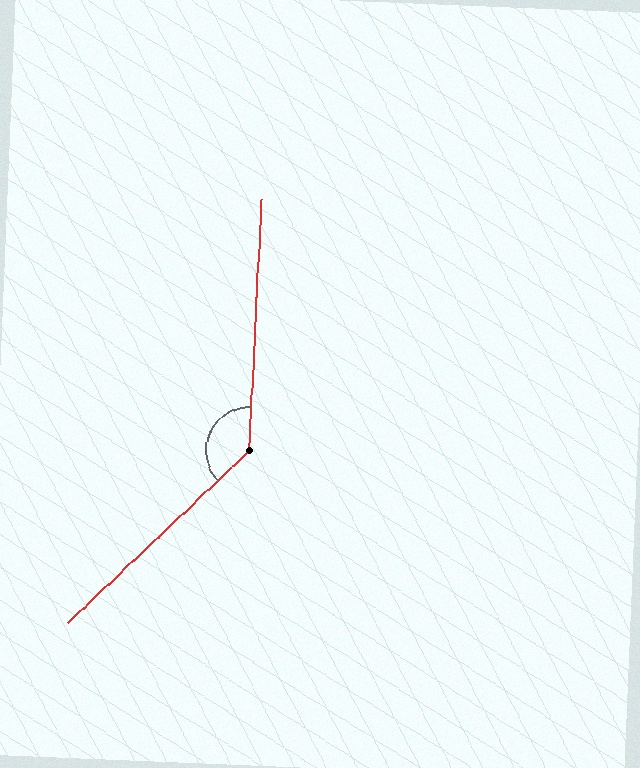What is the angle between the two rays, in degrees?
Approximately 136 degrees.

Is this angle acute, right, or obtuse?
It is obtuse.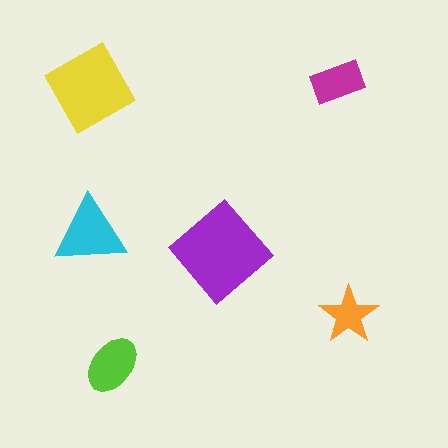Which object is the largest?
The purple diamond.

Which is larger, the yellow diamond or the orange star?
The yellow diamond.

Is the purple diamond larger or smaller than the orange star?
Larger.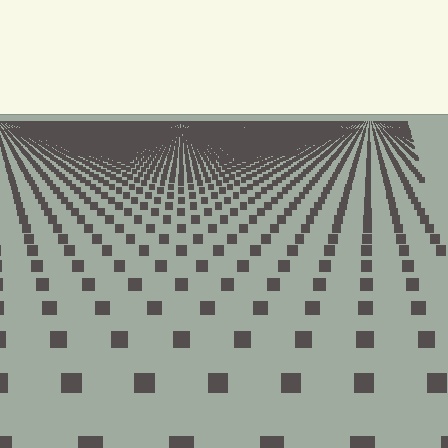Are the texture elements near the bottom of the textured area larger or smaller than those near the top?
Larger. Near the bottom, elements are closer to the viewer and appear at a bigger on-screen size.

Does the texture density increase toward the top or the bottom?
Density increases toward the top.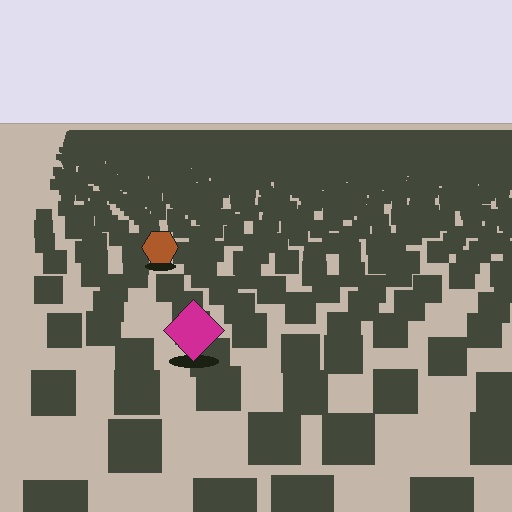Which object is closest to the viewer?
The magenta diamond is closest. The texture marks near it are larger and more spread out.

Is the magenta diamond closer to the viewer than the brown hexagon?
Yes. The magenta diamond is closer — you can tell from the texture gradient: the ground texture is coarser near it.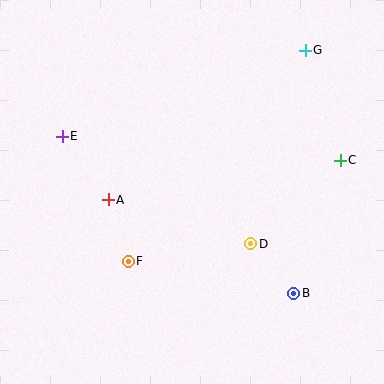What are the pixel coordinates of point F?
Point F is at (128, 261).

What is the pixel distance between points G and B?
The distance between G and B is 243 pixels.